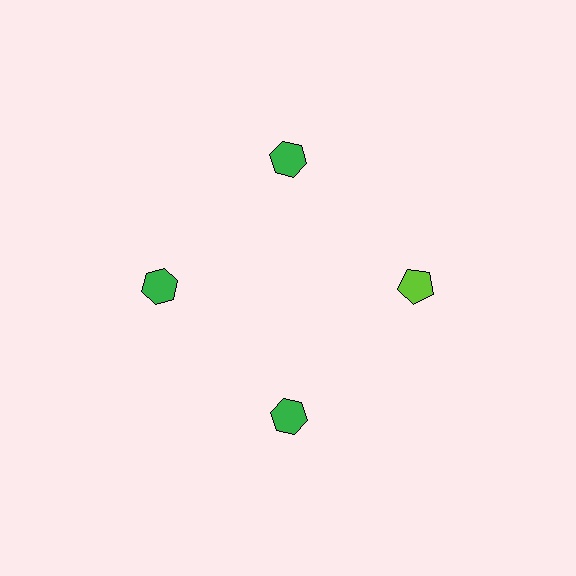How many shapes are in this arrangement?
There are 4 shapes arranged in a ring pattern.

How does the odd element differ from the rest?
It differs in both color (lime instead of green) and shape (pentagon instead of hexagon).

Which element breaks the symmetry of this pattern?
The lime pentagon at roughly the 3 o'clock position breaks the symmetry. All other shapes are green hexagons.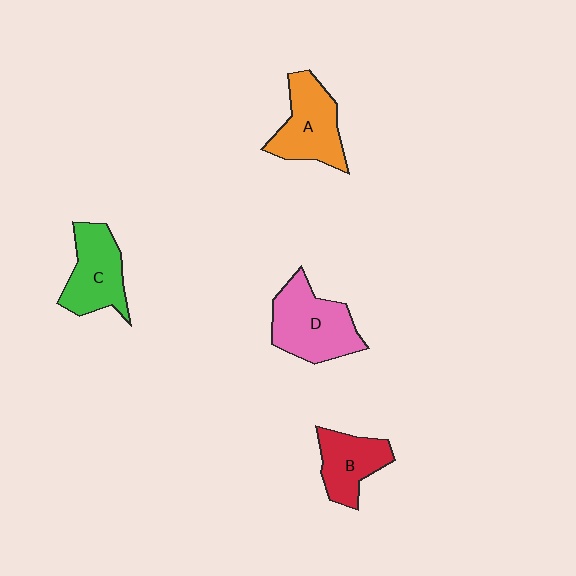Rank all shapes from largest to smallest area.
From largest to smallest: D (pink), A (orange), C (green), B (red).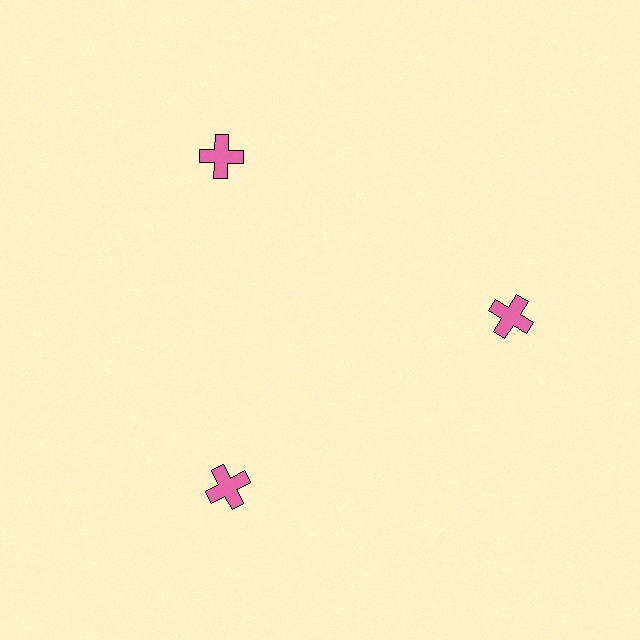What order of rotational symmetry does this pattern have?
This pattern has 3-fold rotational symmetry.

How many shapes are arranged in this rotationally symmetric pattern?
There are 3 shapes, arranged in 3 groups of 1.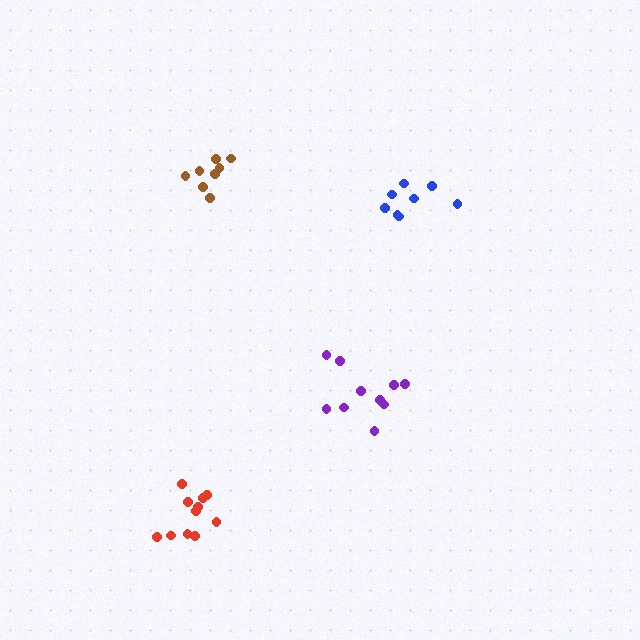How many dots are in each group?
Group 1: 8 dots, Group 2: 8 dots, Group 3: 10 dots, Group 4: 11 dots (37 total).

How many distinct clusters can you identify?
There are 4 distinct clusters.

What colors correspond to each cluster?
The clusters are colored: brown, blue, purple, red.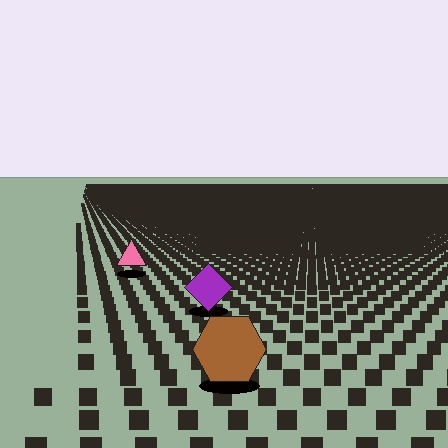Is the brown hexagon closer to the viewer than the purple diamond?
Yes. The brown hexagon is closer — you can tell from the texture gradient: the ground texture is coarser near it.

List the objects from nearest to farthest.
From nearest to farthest: the brown hexagon, the purple diamond, the pink triangle.